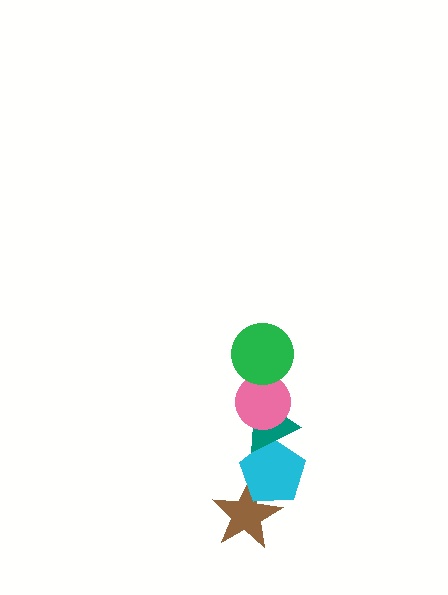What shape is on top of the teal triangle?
The pink circle is on top of the teal triangle.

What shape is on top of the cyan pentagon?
The teal triangle is on top of the cyan pentagon.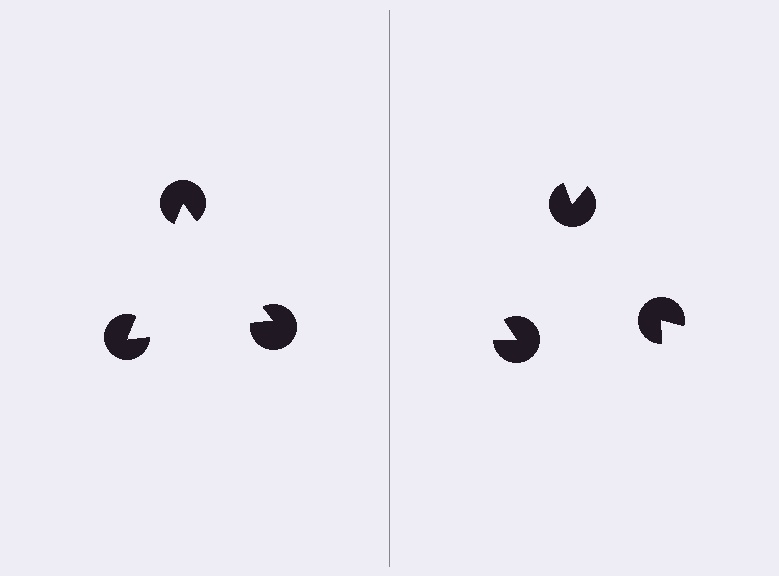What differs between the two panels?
The pac-man discs are positioned identically on both sides; only the wedge orientations differ. On the left they align to a triangle; on the right they are misaligned.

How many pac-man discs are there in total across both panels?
6 — 3 on each side.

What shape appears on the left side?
An illusory triangle.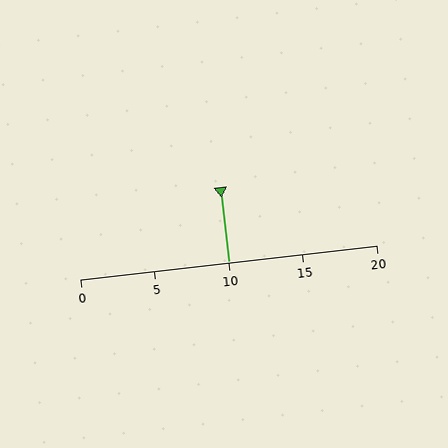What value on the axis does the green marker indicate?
The marker indicates approximately 10.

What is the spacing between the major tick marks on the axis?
The major ticks are spaced 5 apart.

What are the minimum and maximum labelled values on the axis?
The axis runs from 0 to 20.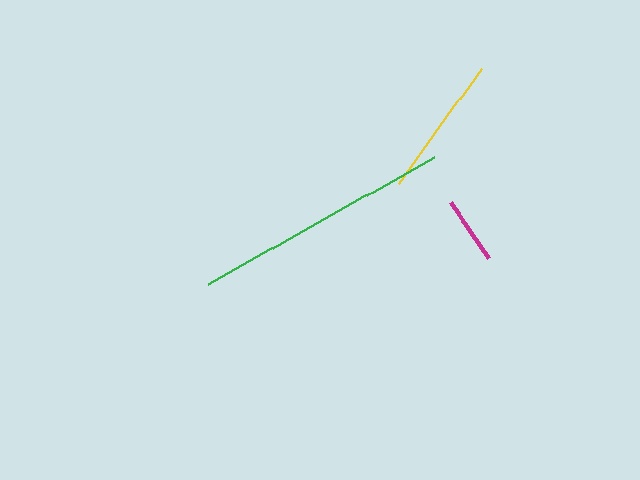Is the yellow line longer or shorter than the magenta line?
The yellow line is longer than the magenta line.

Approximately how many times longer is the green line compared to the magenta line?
The green line is approximately 3.9 times the length of the magenta line.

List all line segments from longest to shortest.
From longest to shortest: green, yellow, magenta.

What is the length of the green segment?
The green segment is approximately 259 pixels long.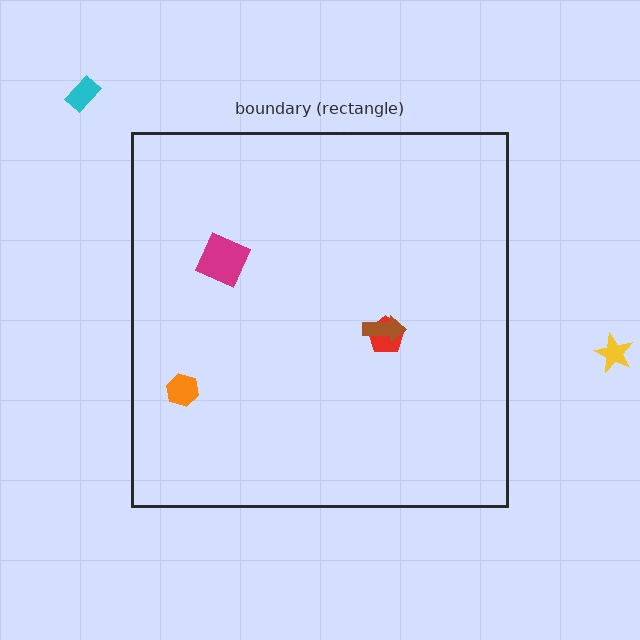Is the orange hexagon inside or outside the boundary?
Inside.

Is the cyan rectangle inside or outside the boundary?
Outside.